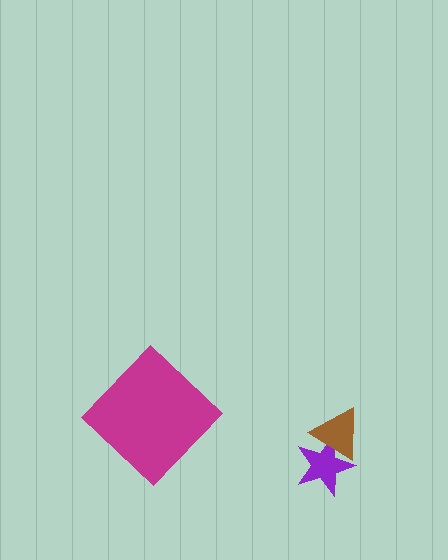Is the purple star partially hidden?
Yes, it is partially covered by another shape.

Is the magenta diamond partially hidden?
No, no other shape covers it.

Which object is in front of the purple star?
The brown triangle is in front of the purple star.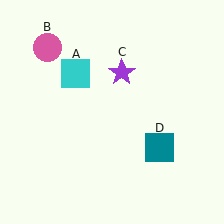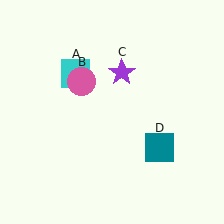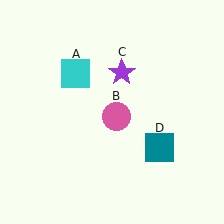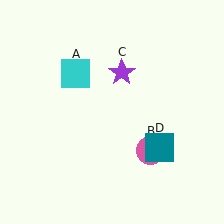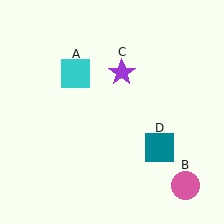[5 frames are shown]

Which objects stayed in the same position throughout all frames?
Cyan square (object A) and purple star (object C) and teal square (object D) remained stationary.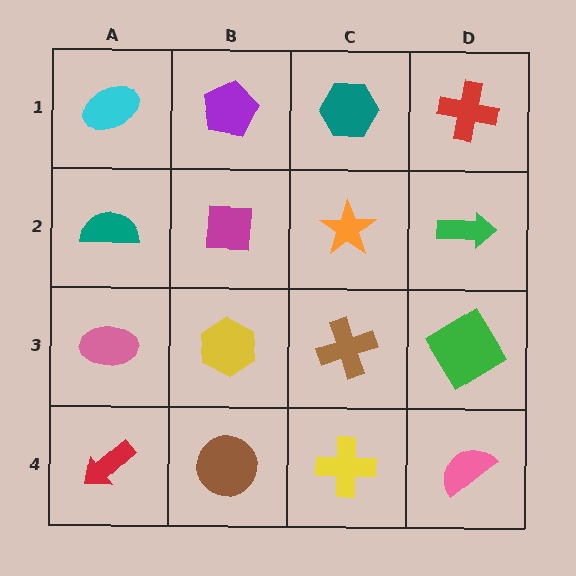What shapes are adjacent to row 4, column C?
A brown cross (row 3, column C), a brown circle (row 4, column B), a pink semicircle (row 4, column D).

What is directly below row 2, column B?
A yellow hexagon.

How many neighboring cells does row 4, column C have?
3.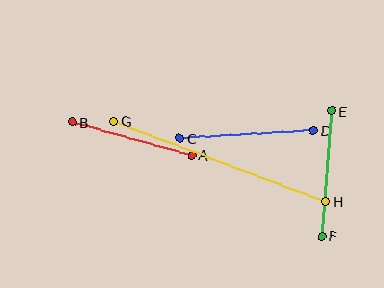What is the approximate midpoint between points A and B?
The midpoint is at approximately (132, 139) pixels.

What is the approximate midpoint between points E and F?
The midpoint is at approximately (327, 174) pixels.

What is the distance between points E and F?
The distance is approximately 126 pixels.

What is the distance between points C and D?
The distance is approximately 133 pixels.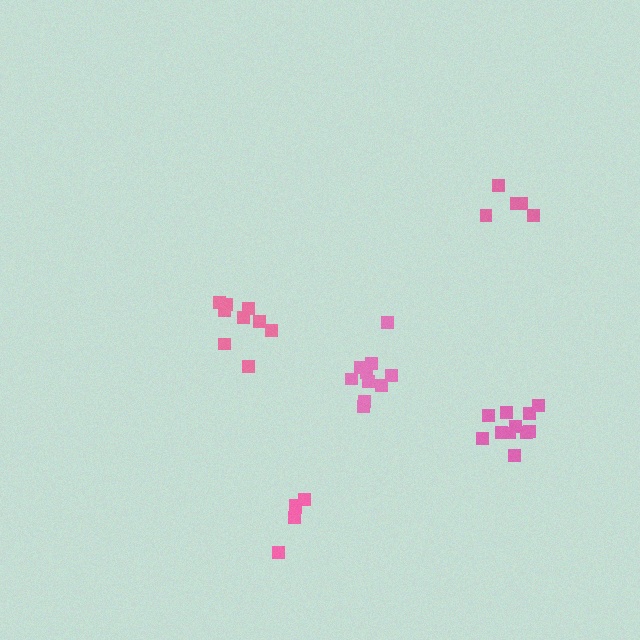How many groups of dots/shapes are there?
There are 5 groups.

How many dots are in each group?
Group 1: 5 dots, Group 2: 5 dots, Group 3: 9 dots, Group 4: 10 dots, Group 5: 11 dots (40 total).